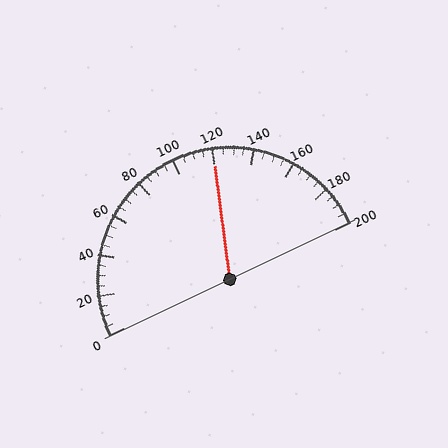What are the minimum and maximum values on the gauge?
The gauge ranges from 0 to 200.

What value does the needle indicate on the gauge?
The needle indicates approximately 120.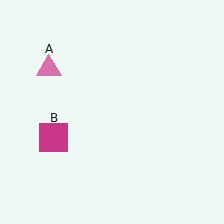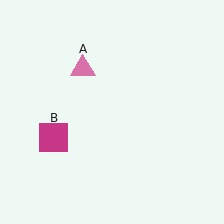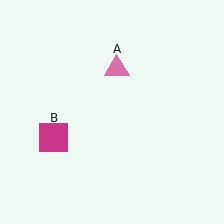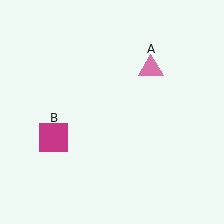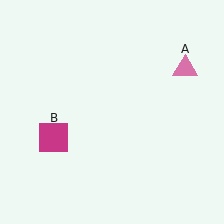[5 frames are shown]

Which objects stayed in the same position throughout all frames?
Magenta square (object B) remained stationary.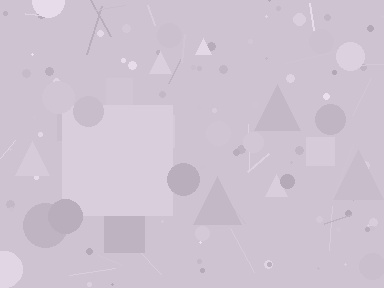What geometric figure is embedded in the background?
A square is embedded in the background.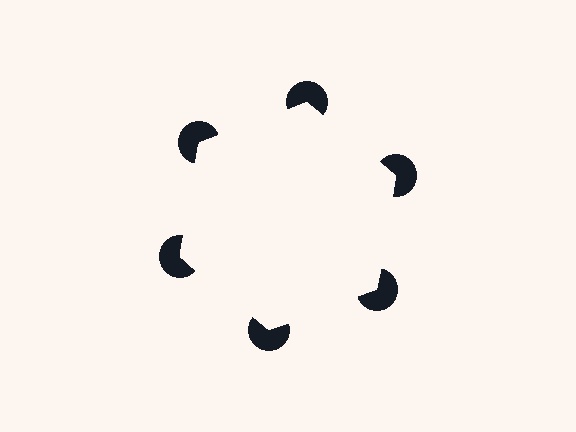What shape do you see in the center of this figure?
An illusory hexagon — its edges are inferred from the aligned wedge cuts in the pac-man discs, not physically drawn.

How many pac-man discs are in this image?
There are 6 — one at each vertex of the illusory hexagon.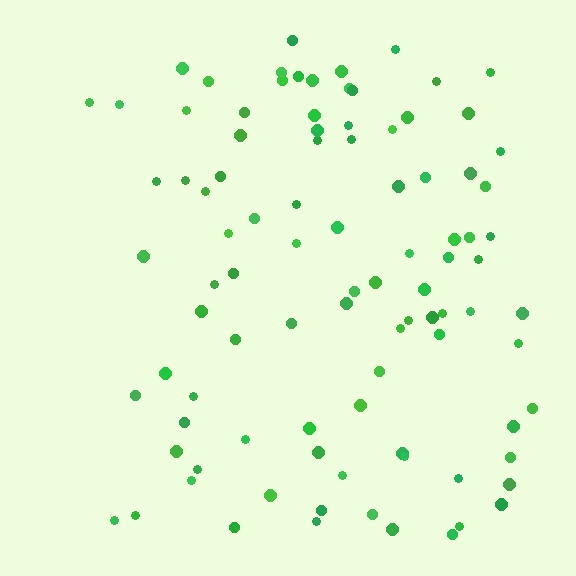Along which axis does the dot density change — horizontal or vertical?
Horizontal.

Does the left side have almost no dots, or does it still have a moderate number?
Still a moderate number, just noticeably fewer than the right.